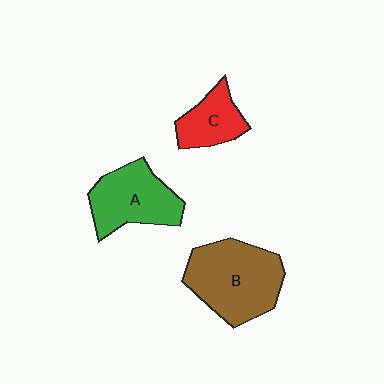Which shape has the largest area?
Shape B (brown).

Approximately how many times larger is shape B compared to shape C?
Approximately 2.1 times.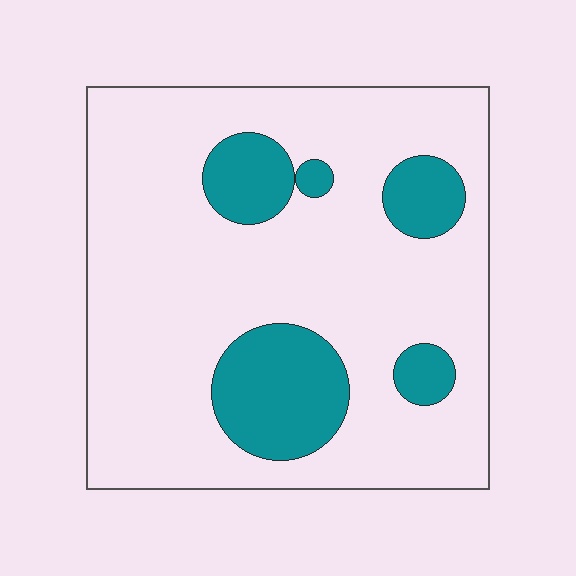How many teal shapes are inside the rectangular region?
5.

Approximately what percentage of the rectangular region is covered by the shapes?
Approximately 20%.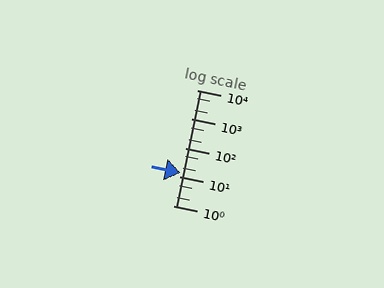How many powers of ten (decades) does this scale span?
The scale spans 4 decades, from 1 to 10000.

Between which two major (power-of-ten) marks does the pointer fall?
The pointer is between 10 and 100.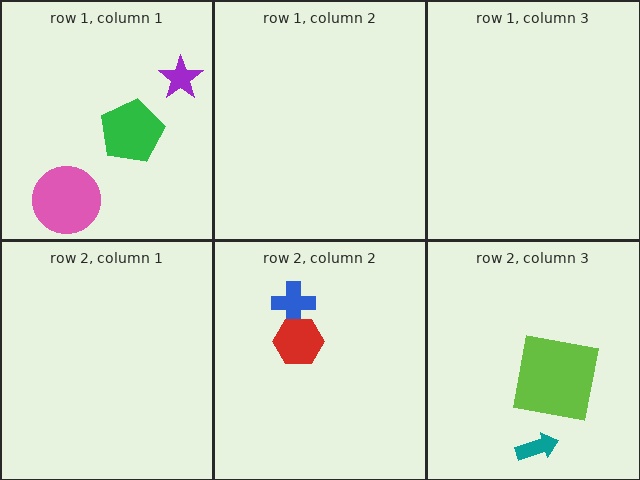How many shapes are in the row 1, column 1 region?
3.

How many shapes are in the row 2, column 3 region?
2.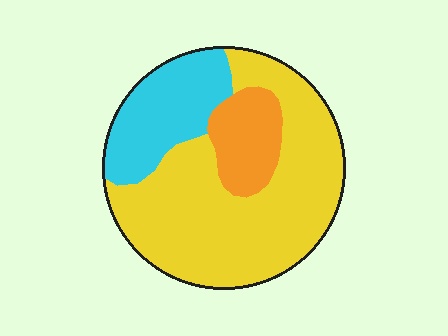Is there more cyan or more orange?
Cyan.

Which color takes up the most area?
Yellow, at roughly 65%.